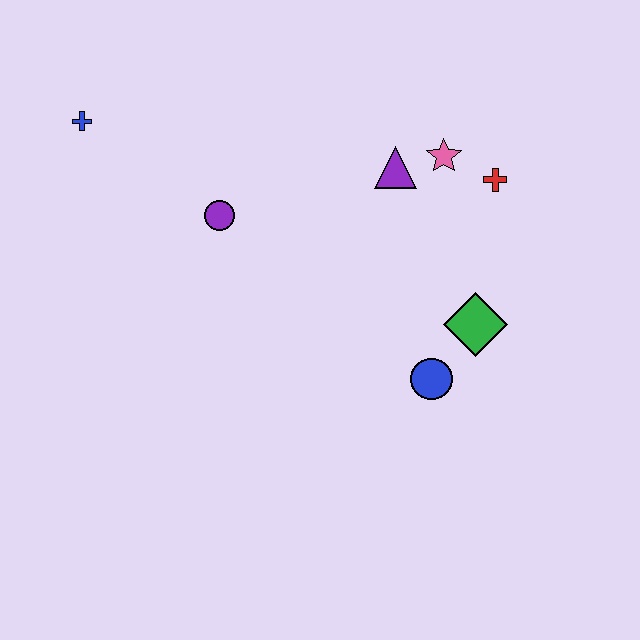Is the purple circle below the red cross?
Yes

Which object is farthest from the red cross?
The blue cross is farthest from the red cross.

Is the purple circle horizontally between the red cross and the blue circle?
No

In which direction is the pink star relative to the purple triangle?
The pink star is to the right of the purple triangle.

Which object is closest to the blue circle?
The green diamond is closest to the blue circle.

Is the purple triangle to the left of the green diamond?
Yes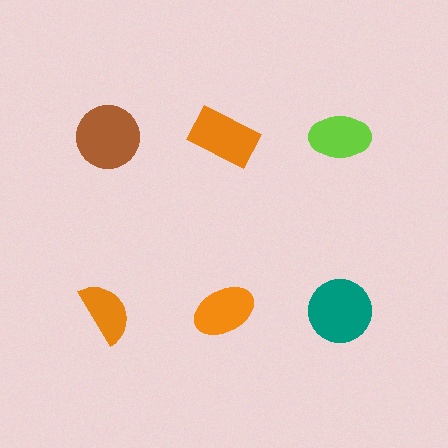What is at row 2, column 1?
An orange semicircle.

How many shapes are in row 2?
3 shapes.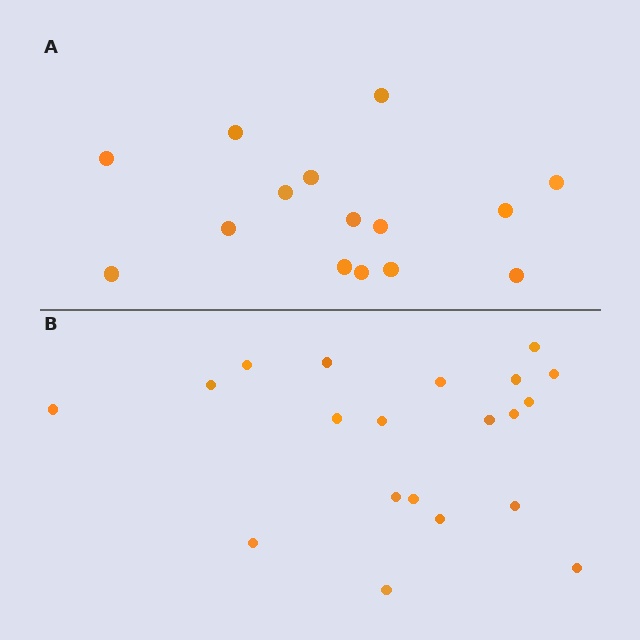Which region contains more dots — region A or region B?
Region B (the bottom region) has more dots.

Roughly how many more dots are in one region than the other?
Region B has about 5 more dots than region A.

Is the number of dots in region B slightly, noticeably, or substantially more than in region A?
Region B has noticeably more, but not dramatically so. The ratio is roughly 1.3 to 1.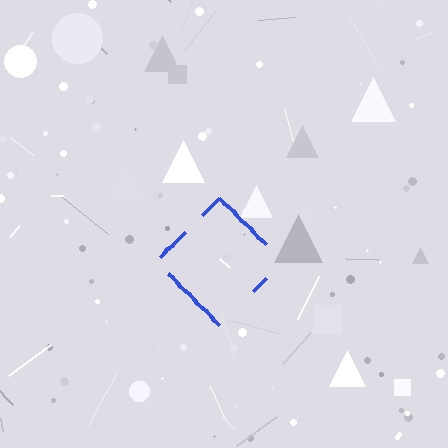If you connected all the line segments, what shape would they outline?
They would outline a diamond.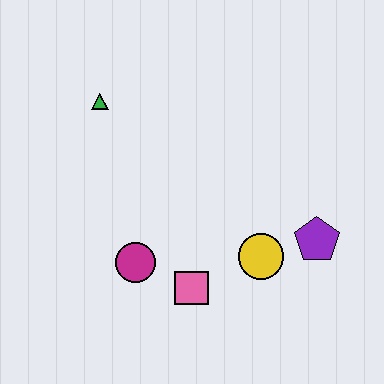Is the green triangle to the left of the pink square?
Yes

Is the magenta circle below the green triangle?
Yes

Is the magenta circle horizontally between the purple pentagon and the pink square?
No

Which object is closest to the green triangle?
The magenta circle is closest to the green triangle.